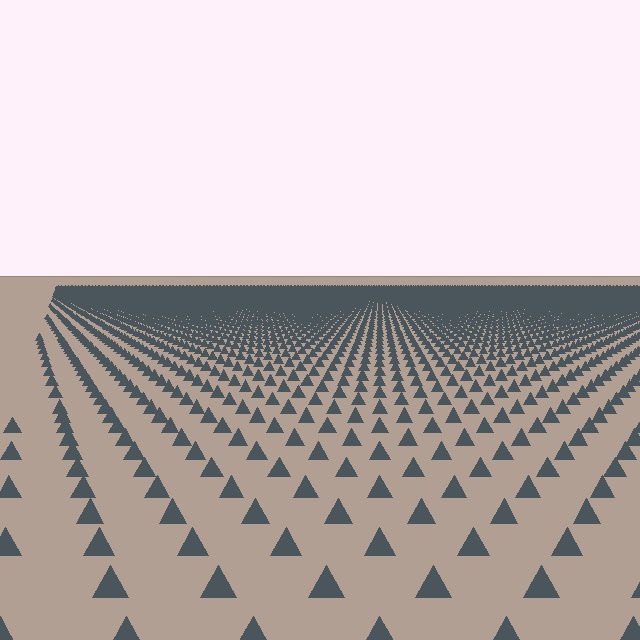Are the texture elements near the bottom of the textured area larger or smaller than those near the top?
Larger. Near the bottom, elements are closer to the viewer and appear at a bigger on-screen size.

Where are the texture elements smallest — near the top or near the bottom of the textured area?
Near the top.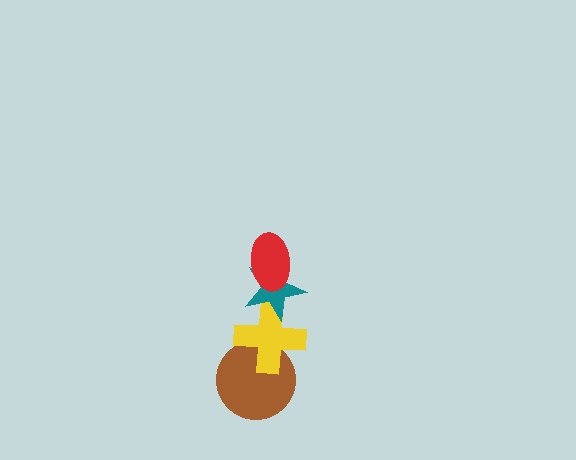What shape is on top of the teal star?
The red ellipse is on top of the teal star.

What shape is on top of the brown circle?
The yellow cross is on top of the brown circle.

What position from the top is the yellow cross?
The yellow cross is 3rd from the top.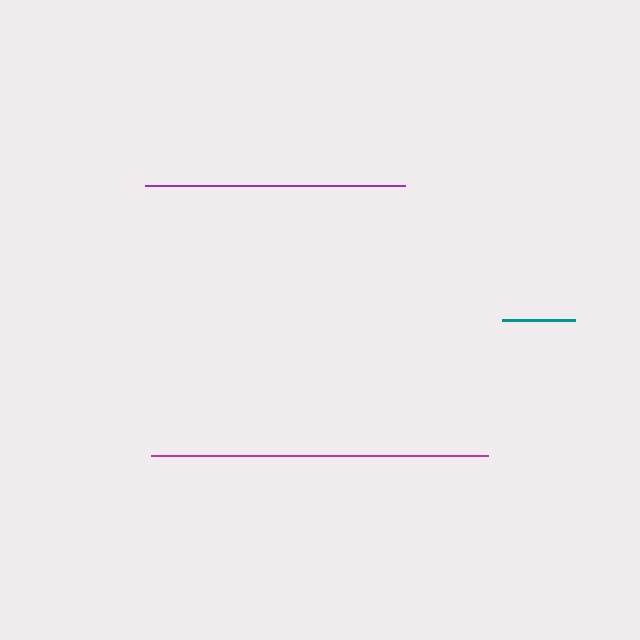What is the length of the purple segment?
The purple segment is approximately 260 pixels long.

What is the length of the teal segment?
The teal segment is approximately 73 pixels long.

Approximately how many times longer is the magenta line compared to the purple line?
The magenta line is approximately 1.3 times the length of the purple line.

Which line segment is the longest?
The magenta line is the longest at approximately 337 pixels.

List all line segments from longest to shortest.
From longest to shortest: magenta, purple, teal.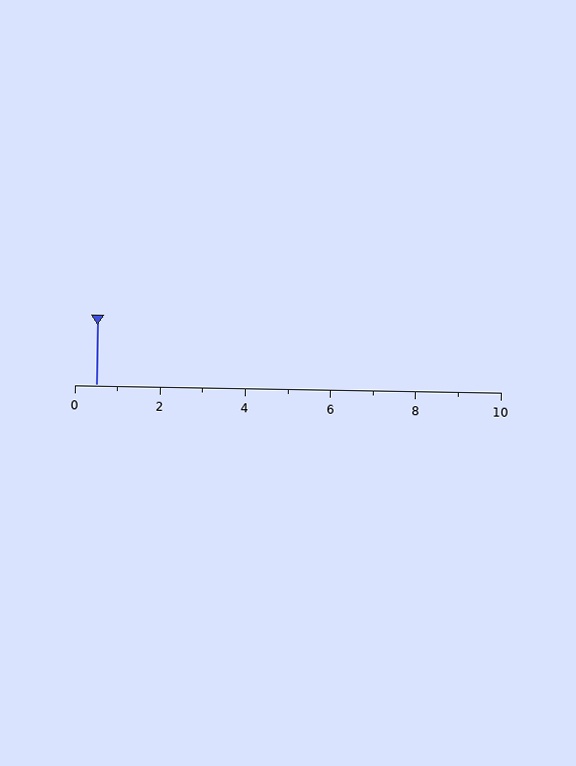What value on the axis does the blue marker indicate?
The marker indicates approximately 0.5.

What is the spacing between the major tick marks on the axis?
The major ticks are spaced 2 apart.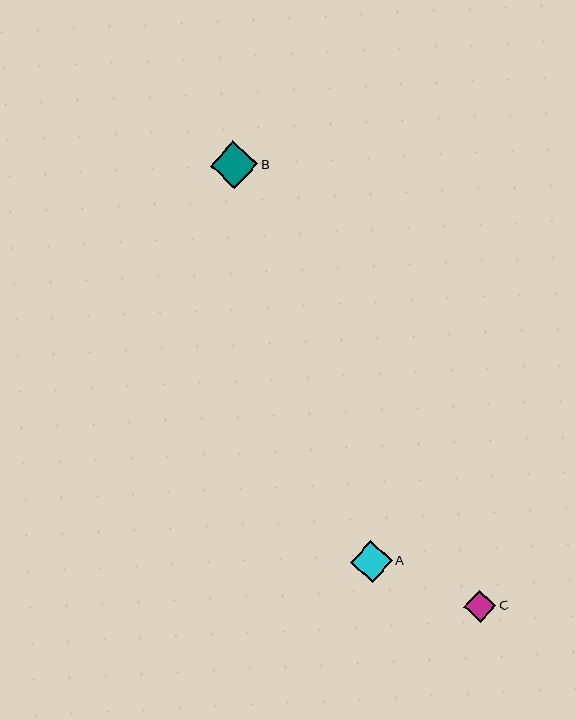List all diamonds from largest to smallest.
From largest to smallest: B, A, C.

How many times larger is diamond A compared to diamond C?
Diamond A is approximately 1.3 times the size of diamond C.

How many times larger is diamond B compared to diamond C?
Diamond B is approximately 1.5 times the size of diamond C.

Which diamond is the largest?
Diamond B is the largest with a size of approximately 48 pixels.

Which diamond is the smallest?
Diamond C is the smallest with a size of approximately 32 pixels.